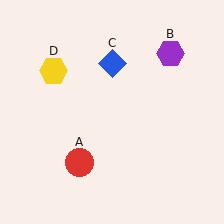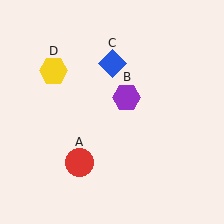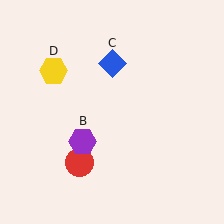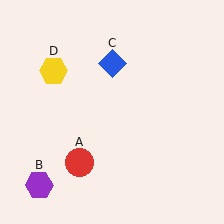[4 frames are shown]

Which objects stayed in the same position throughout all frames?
Red circle (object A) and blue diamond (object C) and yellow hexagon (object D) remained stationary.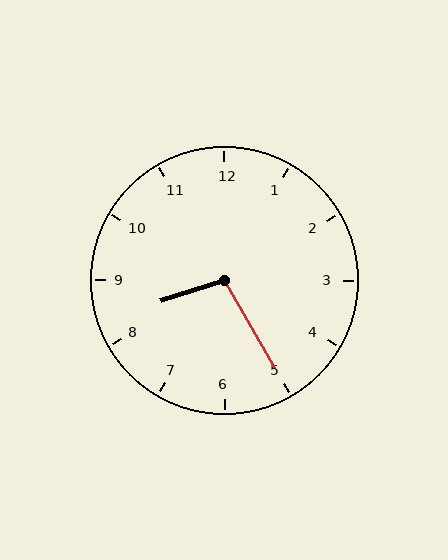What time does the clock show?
8:25.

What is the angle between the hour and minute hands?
Approximately 102 degrees.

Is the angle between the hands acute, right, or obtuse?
It is obtuse.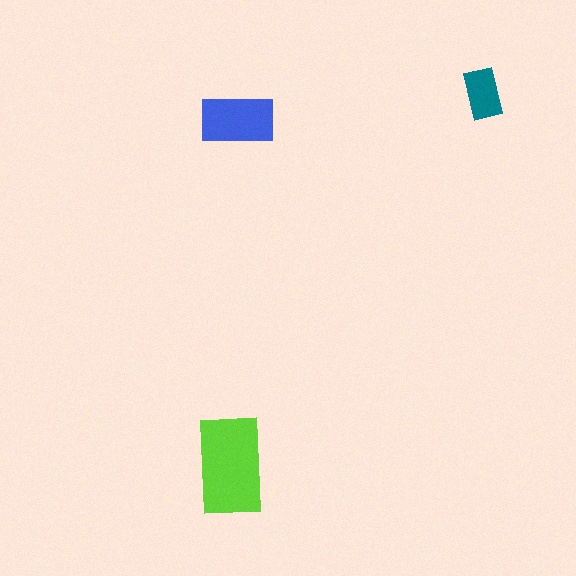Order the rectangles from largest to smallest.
the lime one, the blue one, the teal one.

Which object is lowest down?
The lime rectangle is bottommost.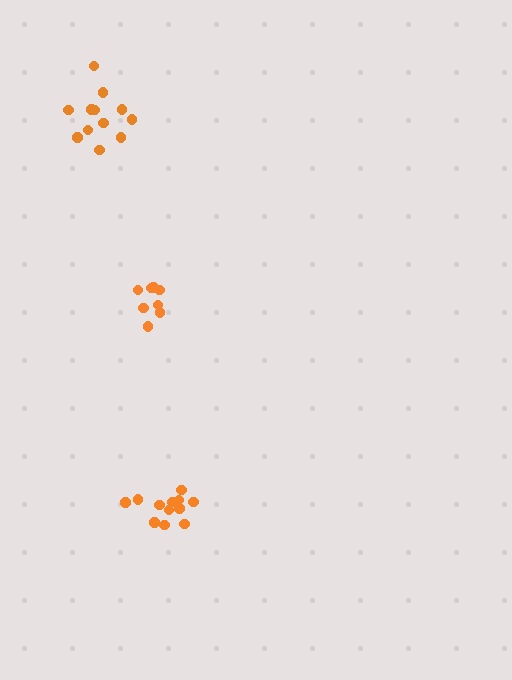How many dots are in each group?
Group 1: 12 dots, Group 2: 8 dots, Group 3: 12 dots (32 total).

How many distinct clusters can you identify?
There are 3 distinct clusters.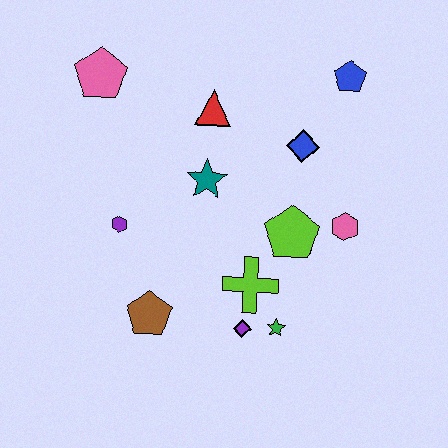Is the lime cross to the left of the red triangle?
No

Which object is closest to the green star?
The purple diamond is closest to the green star.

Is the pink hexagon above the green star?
Yes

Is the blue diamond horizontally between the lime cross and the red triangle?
No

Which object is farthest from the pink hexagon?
The pink pentagon is farthest from the pink hexagon.